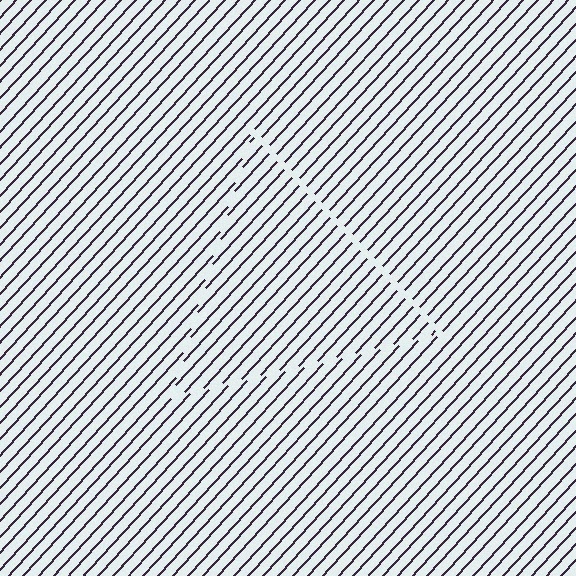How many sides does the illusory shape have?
3 sides — the line-ends trace a triangle.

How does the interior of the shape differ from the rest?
The interior of the shape contains the same grating, shifted by half a period — the contour is defined by the phase discontinuity where line-ends from the inner and outer gratings abut.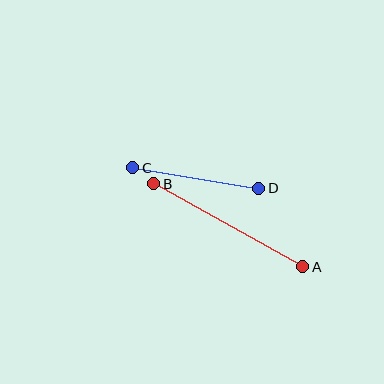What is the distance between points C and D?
The distance is approximately 128 pixels.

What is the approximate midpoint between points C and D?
The midpoint is at approximately (196, 178) pixels.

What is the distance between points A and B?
The distance is approximately 170 pixels.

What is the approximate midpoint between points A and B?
The midpoint is at approximately (228, 225) pixels.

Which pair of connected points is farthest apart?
Points A and B are farthest apart.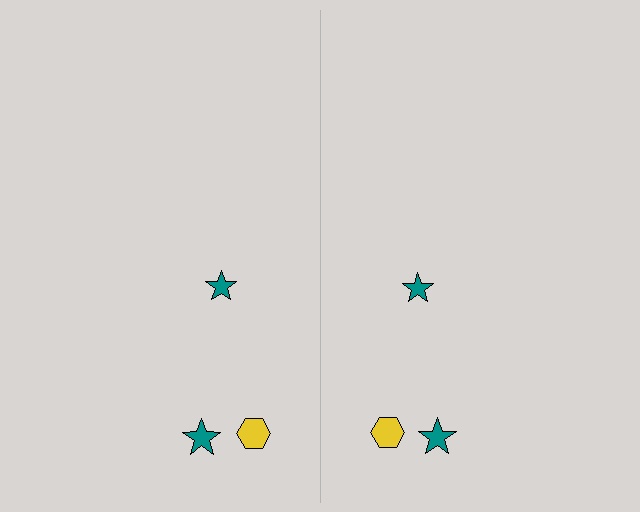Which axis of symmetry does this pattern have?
The pattern has a vertical axis of symmetry running through the center of the image.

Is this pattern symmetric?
Yes, this pattern has bilateral (reflection) symmetry.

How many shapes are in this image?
There are 6 shapes in this image.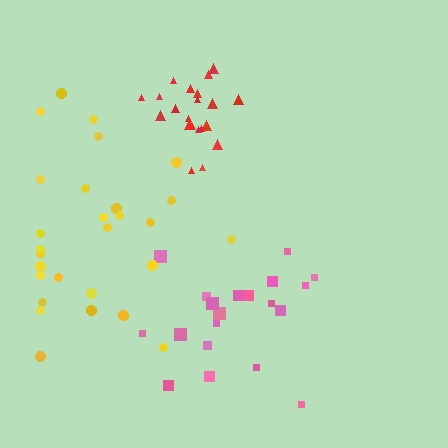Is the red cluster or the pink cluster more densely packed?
Red.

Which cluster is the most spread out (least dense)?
Yellow.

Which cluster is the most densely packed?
Red.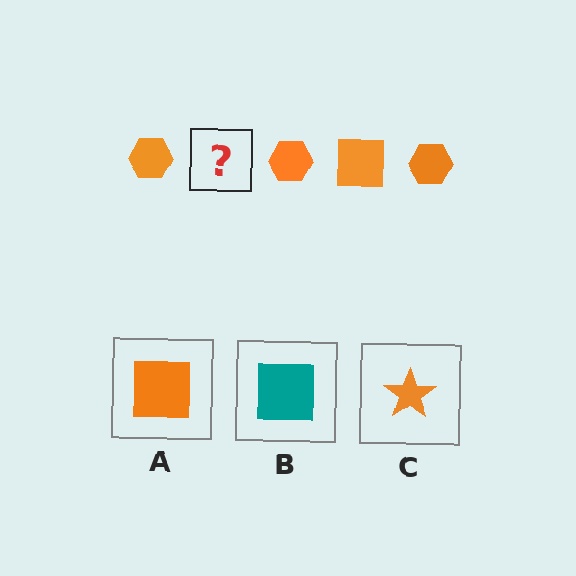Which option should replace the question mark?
Option A.